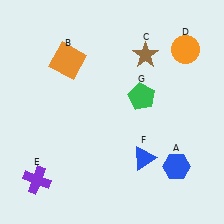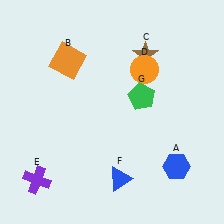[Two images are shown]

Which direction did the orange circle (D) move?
The orange circle (D) moved left.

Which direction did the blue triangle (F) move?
The blue triangle (F) moved left.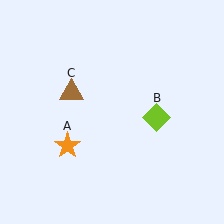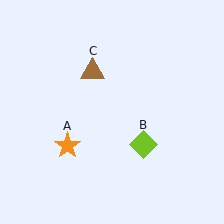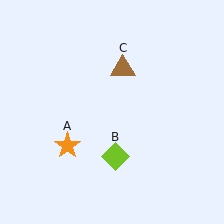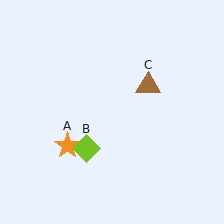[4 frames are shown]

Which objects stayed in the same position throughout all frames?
Orange star (object A) remained stationary.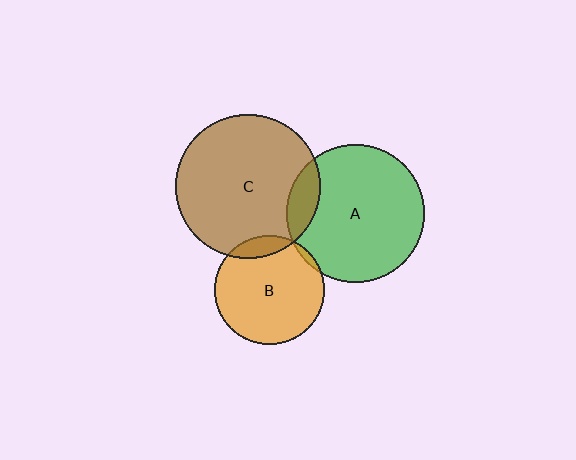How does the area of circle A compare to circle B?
Approximately 1.6 times.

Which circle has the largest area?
Circle C (brown).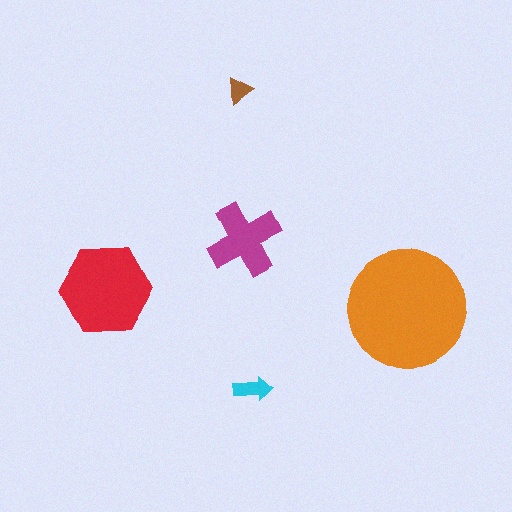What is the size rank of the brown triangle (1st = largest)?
5th.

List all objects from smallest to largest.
The brown triangle, the cyan arrow, the magenta cross, the red hexagon, the orange circle.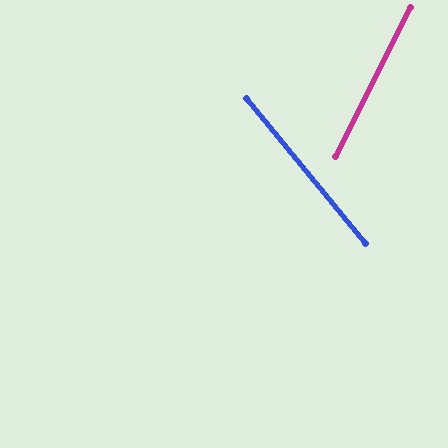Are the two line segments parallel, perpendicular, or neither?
Neither parallel nor perpendicular — they differ by about 66°.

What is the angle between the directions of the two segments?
Approximately 66 degrees.